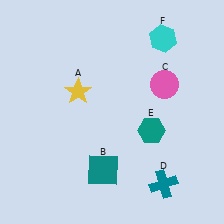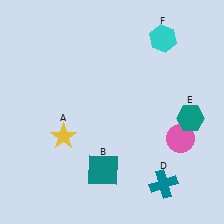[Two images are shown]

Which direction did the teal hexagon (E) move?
The teal hexagon (E) moved right.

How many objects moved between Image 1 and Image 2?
3 objects moved between the two images.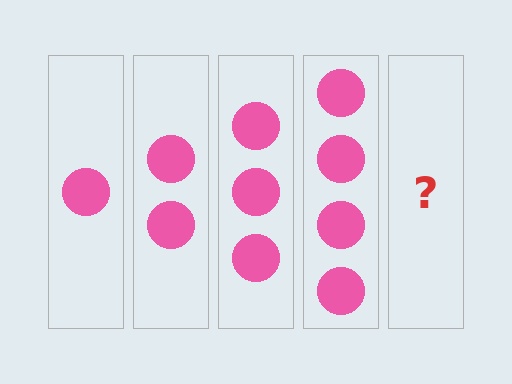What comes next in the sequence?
The next element should be 5 circles.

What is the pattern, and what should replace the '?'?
The pattern is that each step adds one more circle. The '?' should be 5 circles.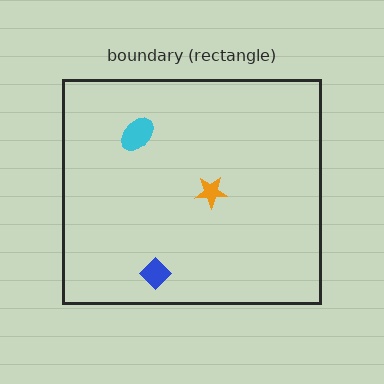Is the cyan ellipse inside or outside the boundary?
Inside.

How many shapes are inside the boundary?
3 inside, 0 outside.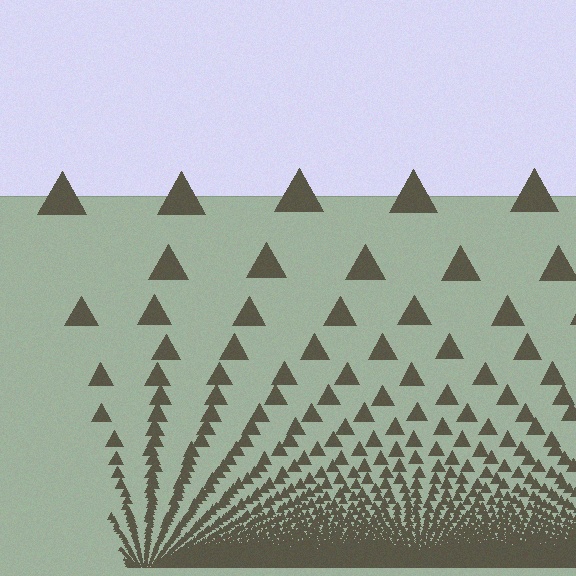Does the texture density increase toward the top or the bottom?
Density increases toward the bottom.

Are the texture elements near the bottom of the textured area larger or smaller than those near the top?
Smaller. The gradient is inverted — elements near the bottom are smaller and denser.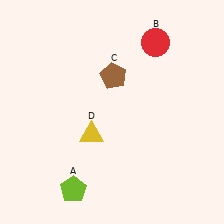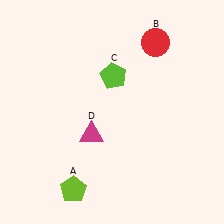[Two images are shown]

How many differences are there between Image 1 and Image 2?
There are 2 differences between the two images.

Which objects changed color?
C changed from brown to lime. D changed from yellow to magenta.